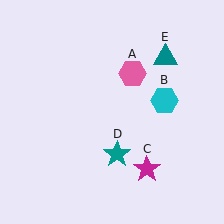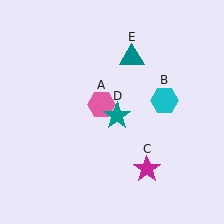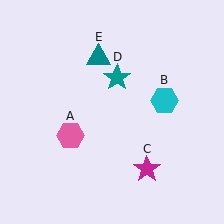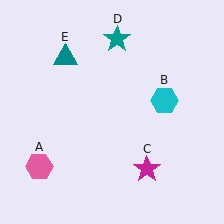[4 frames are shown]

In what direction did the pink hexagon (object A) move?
The pink hexagon (object A) moved down and to the left.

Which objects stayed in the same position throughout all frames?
Cyan hexagon (object B) and magenta star (object C) remained stationary.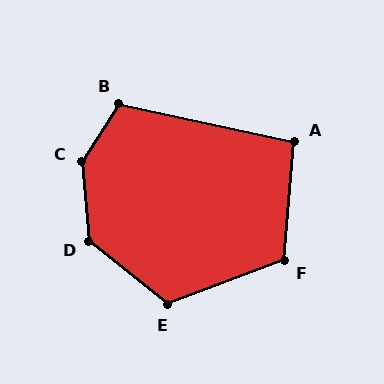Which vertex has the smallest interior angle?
A, at approximately 97 degrees.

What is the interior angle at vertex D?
Approximately 133 degrees (obtuse).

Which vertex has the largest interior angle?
C, at approximately 142 degrees.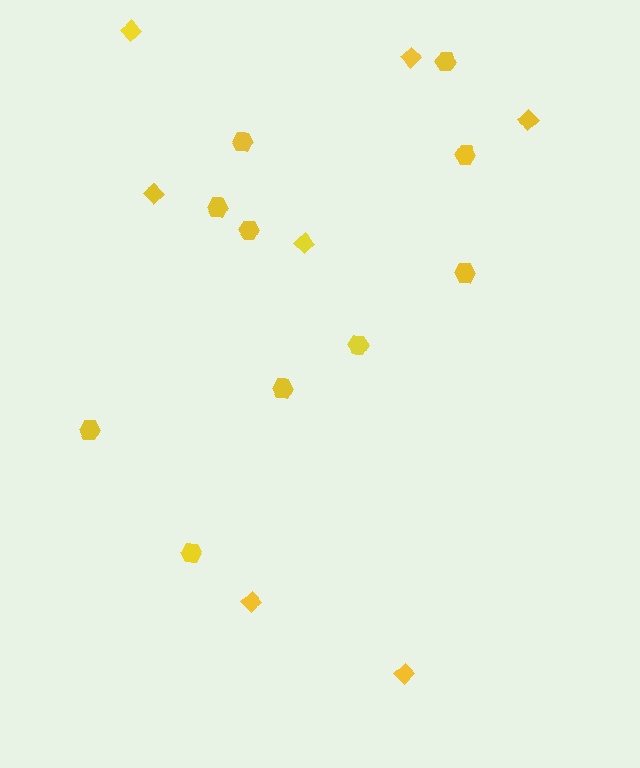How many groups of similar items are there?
There are 2 groups: one group of diamonds (7) and one group of hexagons (10).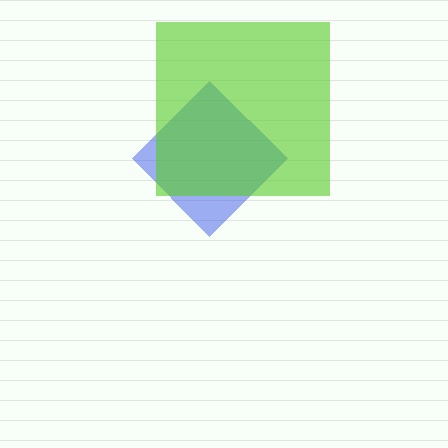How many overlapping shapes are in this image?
There are 2 overlapping shapes in the image.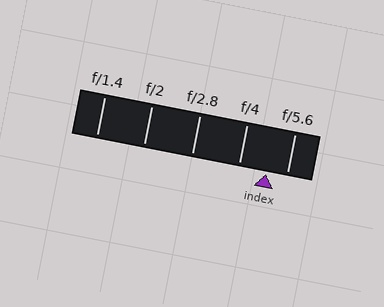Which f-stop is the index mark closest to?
The index mark is closest to f/5.6.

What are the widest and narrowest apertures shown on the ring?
The widest aperture shown is f/1.4 and the narrowest is f/5.6.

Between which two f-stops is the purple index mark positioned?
The index mark is between f/4 and f/5.6.